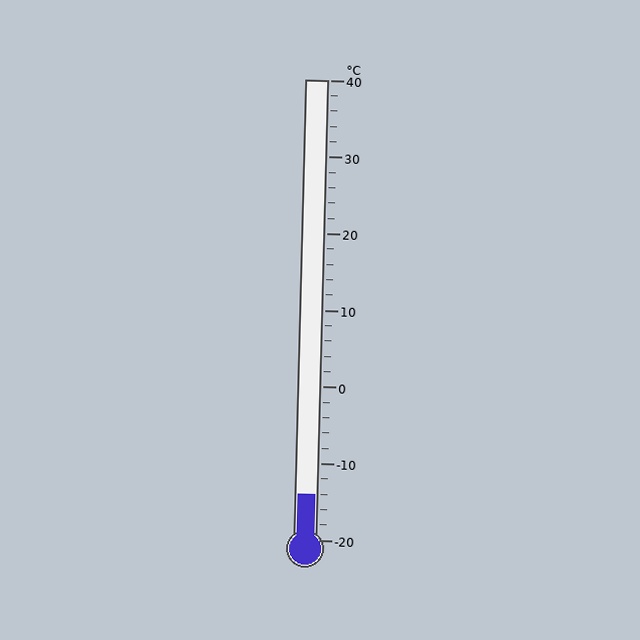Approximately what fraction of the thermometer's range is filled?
The thermometer is filled to approximately 10% of its range.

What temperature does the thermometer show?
The thermometer shows approximately -14°C.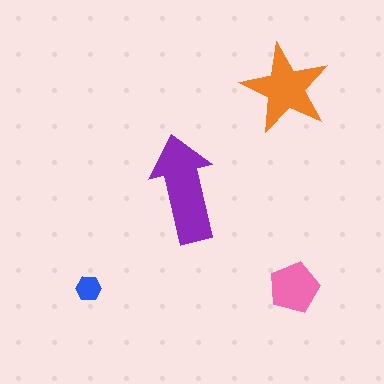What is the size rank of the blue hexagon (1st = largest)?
4th.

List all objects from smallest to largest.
The blue hexagon, the pink pentagon, the orange star, the purple arrow.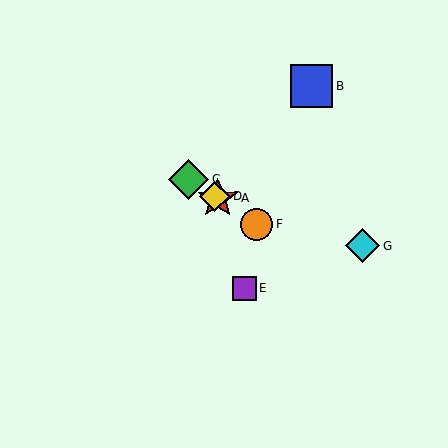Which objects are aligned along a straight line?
Objects A, C, D, F are aligned along a straight line.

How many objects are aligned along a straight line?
4 objects (A, C, D, F) are aligned along a straight line.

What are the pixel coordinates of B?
Object B is at (311, 86).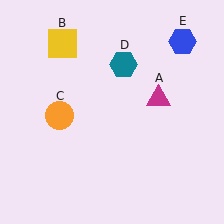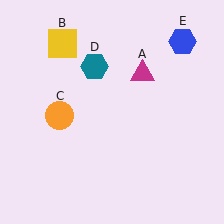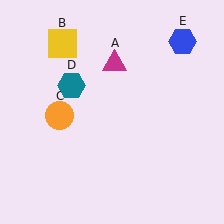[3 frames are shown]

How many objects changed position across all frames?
2 objects changed position: magenta triangle (object A), teal hexagon (object D).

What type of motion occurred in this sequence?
The magenta triangle (object A), teal hexagon (object D) rotated counterclockwise around the center of the scene.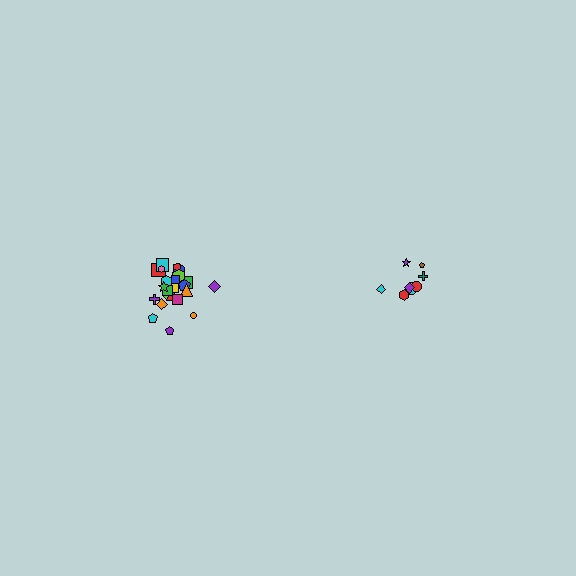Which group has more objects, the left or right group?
The left group.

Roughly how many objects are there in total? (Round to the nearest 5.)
Roughly 35 objects in total.